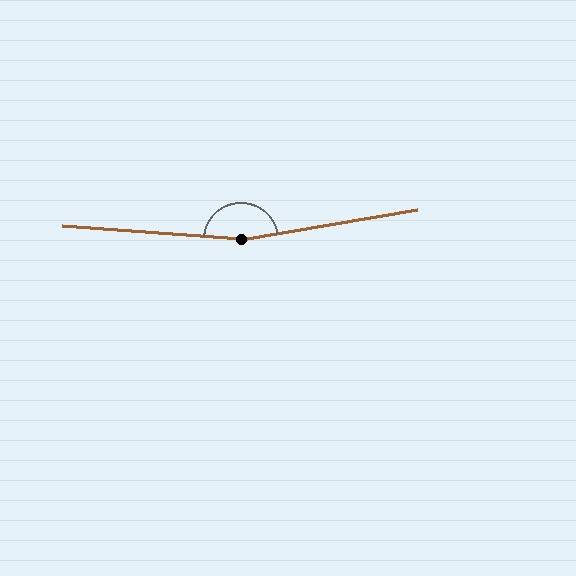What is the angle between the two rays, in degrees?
Approximately 166 degrees.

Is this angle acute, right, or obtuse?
It is obtuse.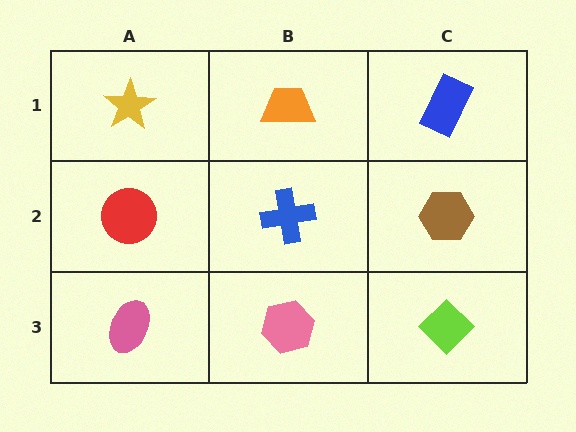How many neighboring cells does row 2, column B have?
4.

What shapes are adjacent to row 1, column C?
A brown hexagon (row 2, column C), an orange trapezoid (row 1, column B).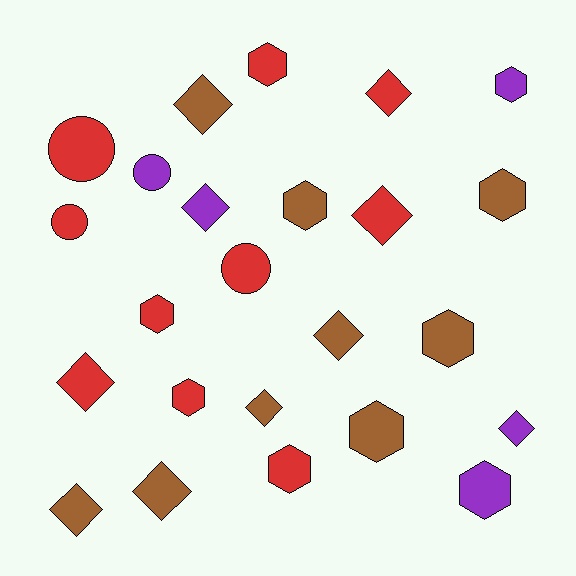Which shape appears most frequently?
Hexagon, with 10 objects.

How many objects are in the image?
There are 24 objects.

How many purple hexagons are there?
There are 2 purple hexagons.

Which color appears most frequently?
Red, with 10 objects.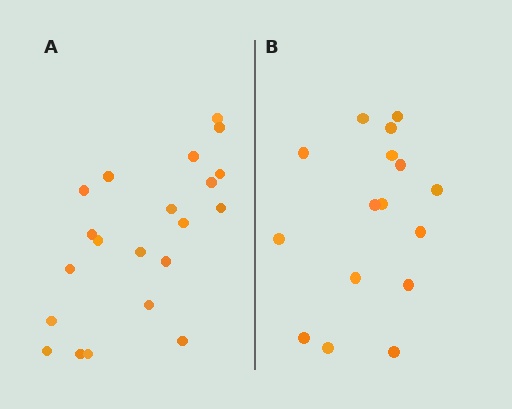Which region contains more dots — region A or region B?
Region A (the left region) has more dots.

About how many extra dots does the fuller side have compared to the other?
Region A has about 5 more dots than region B.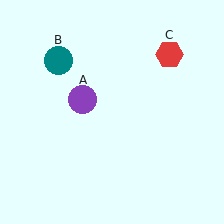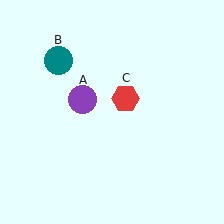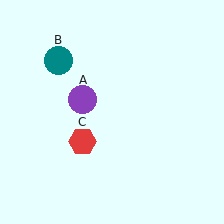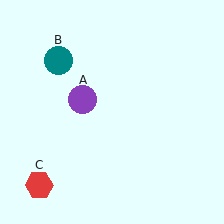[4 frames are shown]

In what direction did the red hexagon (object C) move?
The red hexagon (object C) moved down and to the left.